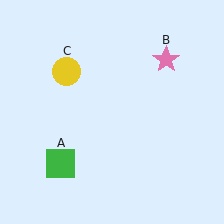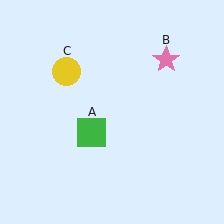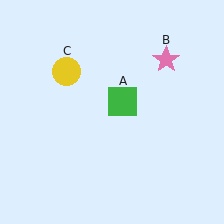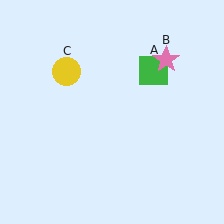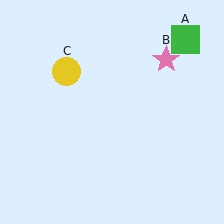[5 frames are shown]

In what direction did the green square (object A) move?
The green square (object A) moved up and to the right.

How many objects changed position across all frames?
1 object changed position: green square (object A).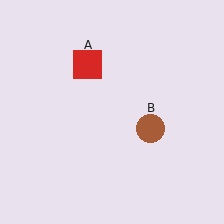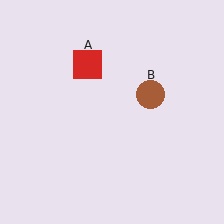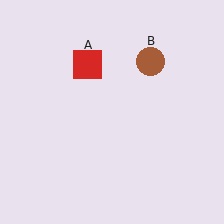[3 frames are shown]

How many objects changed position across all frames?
1 object changed position: brown circle (object B).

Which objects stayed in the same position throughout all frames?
Red square (object A) remained stationary.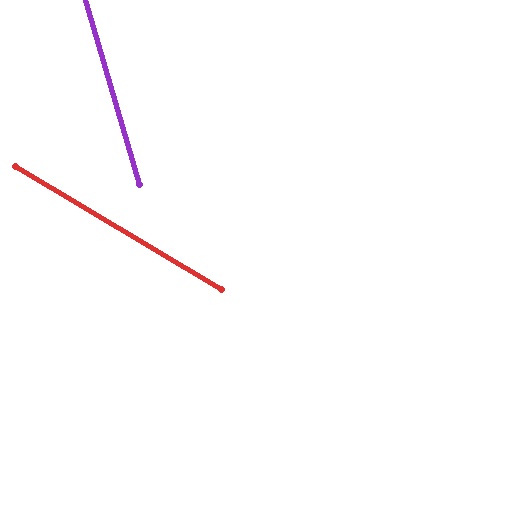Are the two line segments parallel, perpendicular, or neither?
Neither parallel nor perpendicular — they differ by about 43°.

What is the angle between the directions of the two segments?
Approximately 43 degrees.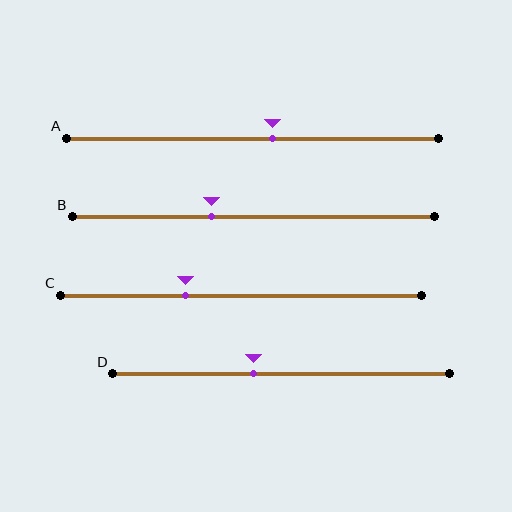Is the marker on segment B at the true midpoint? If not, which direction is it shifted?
No, the marker on segment B is shifted to the left by about 12% of the segment length.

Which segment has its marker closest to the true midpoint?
Segment A has its marker closest to the true midpoint.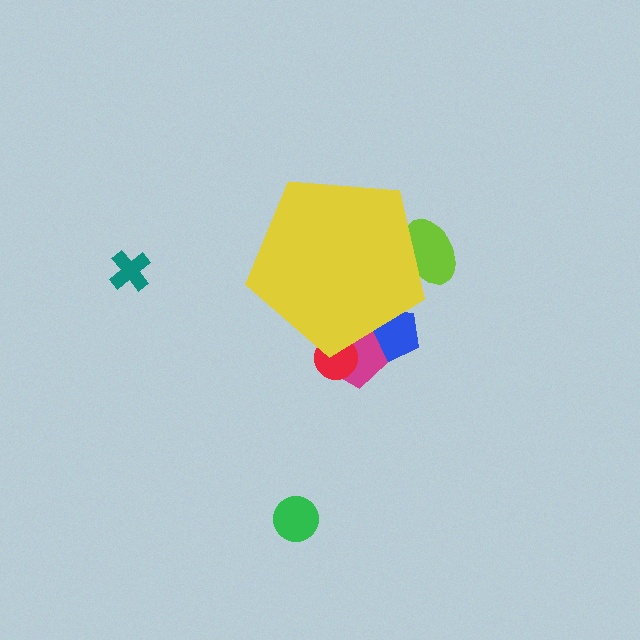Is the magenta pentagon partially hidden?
Yes, the magenta pentagon is partially hidden behind the yellow pentagon.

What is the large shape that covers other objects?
A yellow pentagon.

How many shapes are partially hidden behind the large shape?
4 shapes are partially hidden.